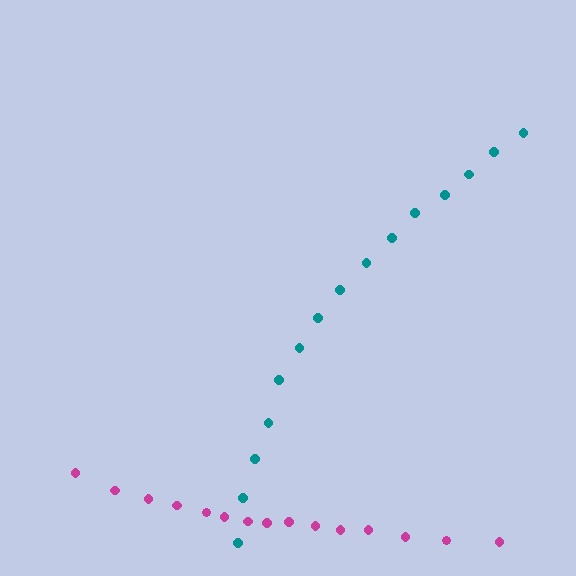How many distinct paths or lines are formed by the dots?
There are 2 distinct paths.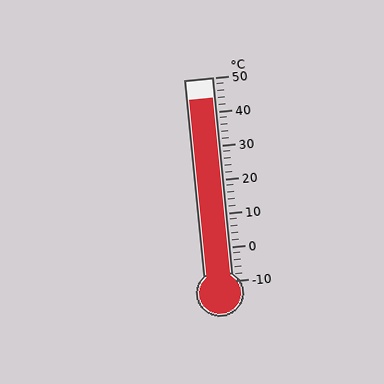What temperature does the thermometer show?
The thermometer shows approximately 44°C.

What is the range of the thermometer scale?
The thermometer scale ranges from -10°C to 50°C.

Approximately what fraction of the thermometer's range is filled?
The thermometer is filled to approximately 90% of its range.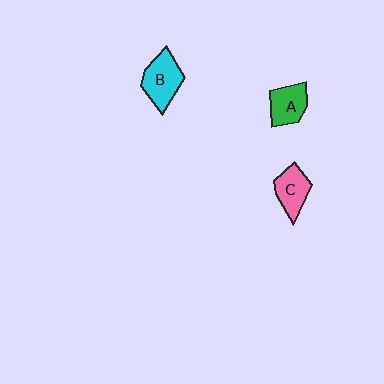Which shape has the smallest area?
Shape A (green).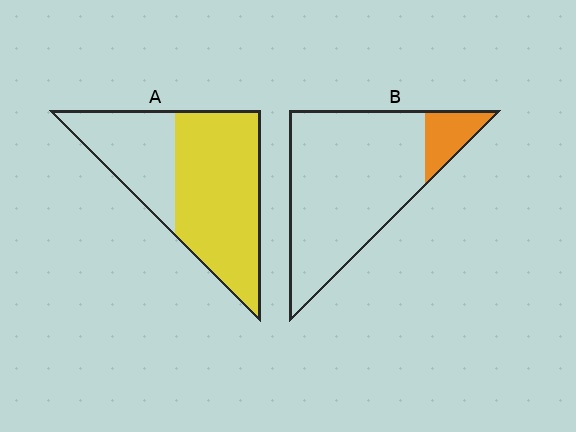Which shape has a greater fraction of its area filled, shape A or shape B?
Shape A.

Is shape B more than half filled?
No.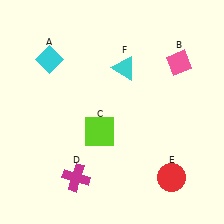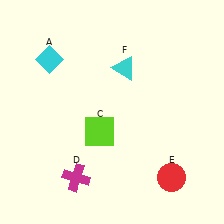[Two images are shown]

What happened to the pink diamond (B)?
The pink diamond (B) was removed in Image 2. It was in the top-right area of Image 1.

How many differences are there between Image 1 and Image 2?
There is 1 difference between the two images.